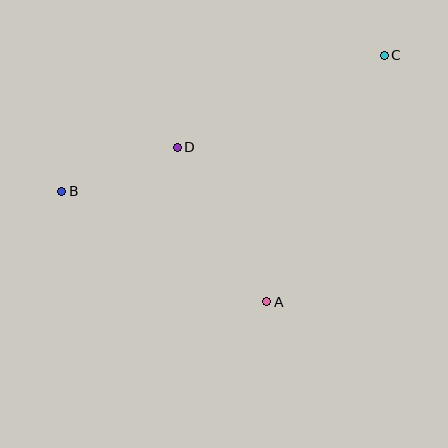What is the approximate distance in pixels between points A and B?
The distance between A and B is approximately 233 pixels.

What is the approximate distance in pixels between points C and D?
The distance between C and D is approximately 227 pixels.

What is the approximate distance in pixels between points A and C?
The distance between A and C is approximately 273 pixels.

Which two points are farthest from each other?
Points B and C are farthest from each other.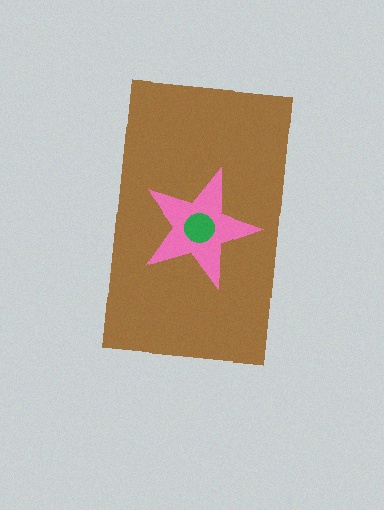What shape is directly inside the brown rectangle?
The pink star.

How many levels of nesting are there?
3.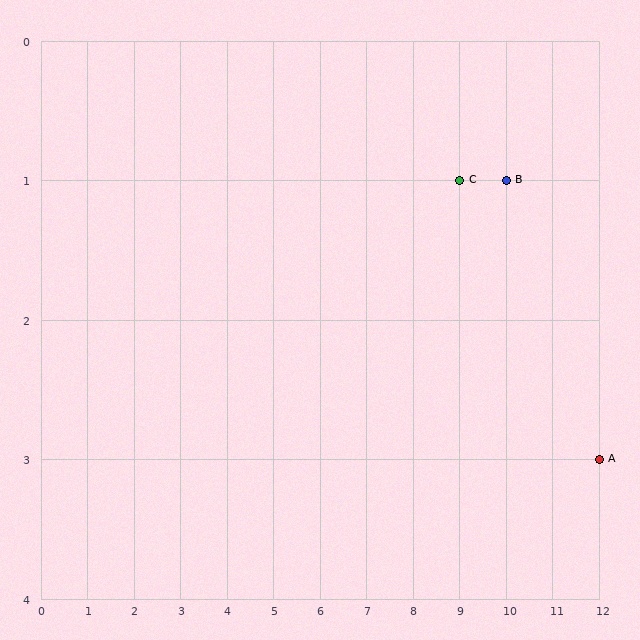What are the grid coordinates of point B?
Point B is at grid coordinates (10, 1).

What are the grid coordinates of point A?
Point A is at grid coordinates (12, 3).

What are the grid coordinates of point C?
Point C is at grid coordinates (9, 1).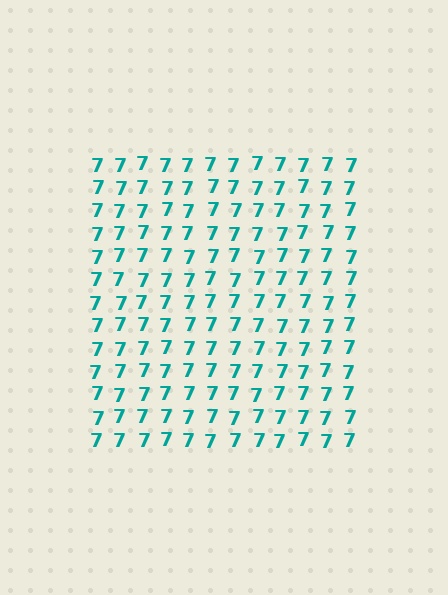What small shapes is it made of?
It is made of small digit 7's.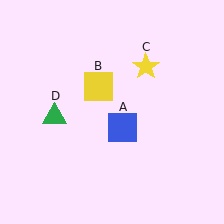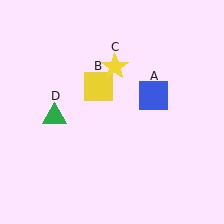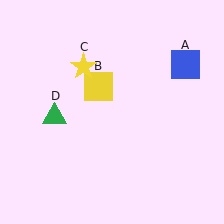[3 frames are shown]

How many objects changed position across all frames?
2 objects changed position: blue square (object A), yellow star (object C).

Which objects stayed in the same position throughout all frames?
Yellow square (object B) and green triangle (object D) remained stationary.